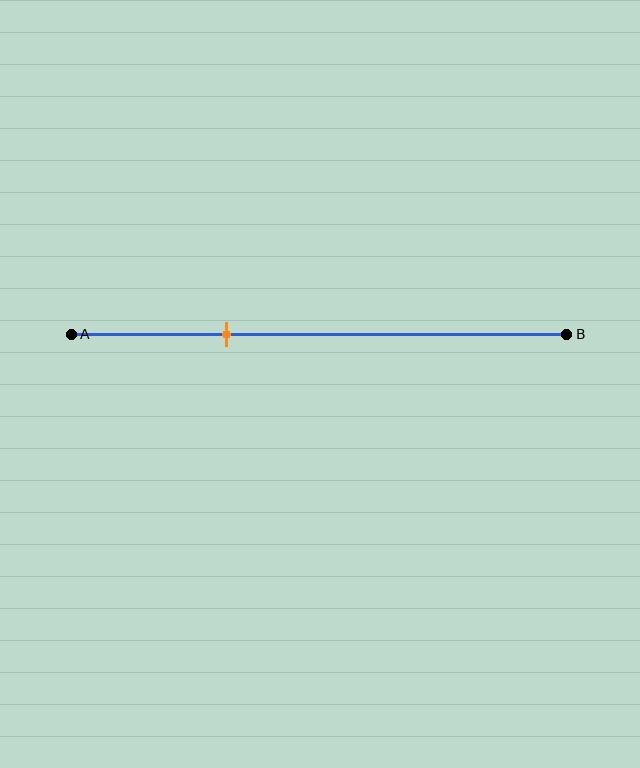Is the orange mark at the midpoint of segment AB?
No, the mark is at about 30% from A, not at the 50% midpoint.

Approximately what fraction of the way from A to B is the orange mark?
The orange mark is approximately 30% of the way from A to B.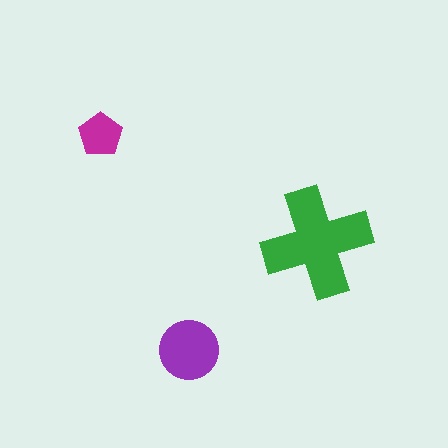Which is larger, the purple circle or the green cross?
The green cross.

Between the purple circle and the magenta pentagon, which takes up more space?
The purple circle.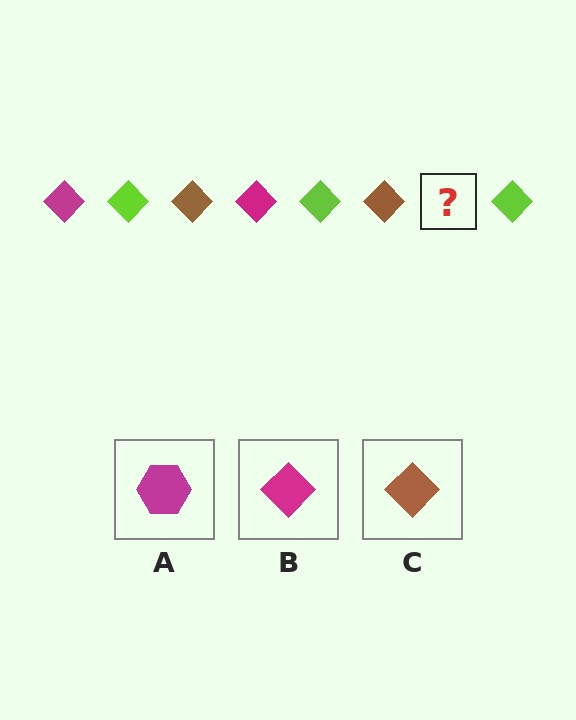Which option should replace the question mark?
Option B.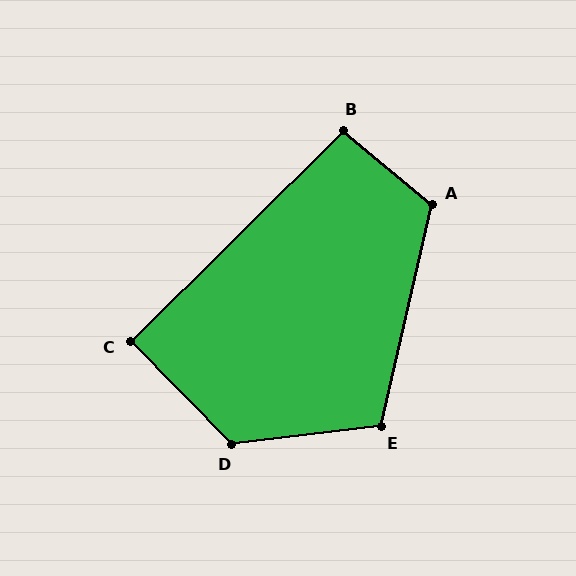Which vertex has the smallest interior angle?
C, at approximately 90 degrees.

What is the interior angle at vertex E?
Approximately 110 degrees (obtuse).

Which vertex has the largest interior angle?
D, at approximately 127 degrees.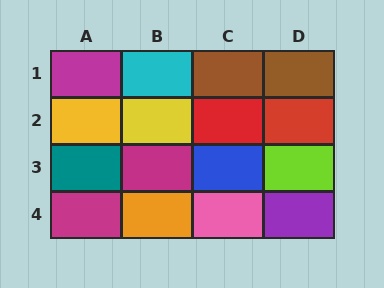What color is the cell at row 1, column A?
Magenta.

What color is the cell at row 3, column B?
Magenta.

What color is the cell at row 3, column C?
Blue.